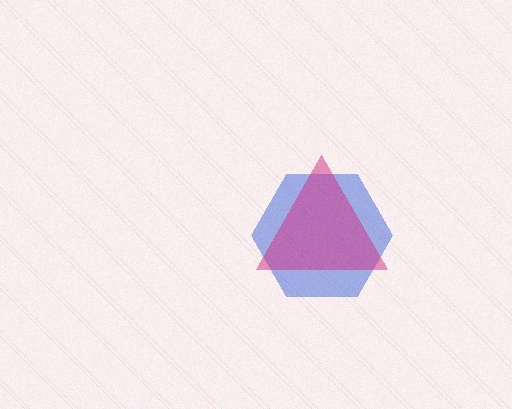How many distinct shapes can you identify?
There are 2 distinct shapes: a blue hexagon, a magenta triangle.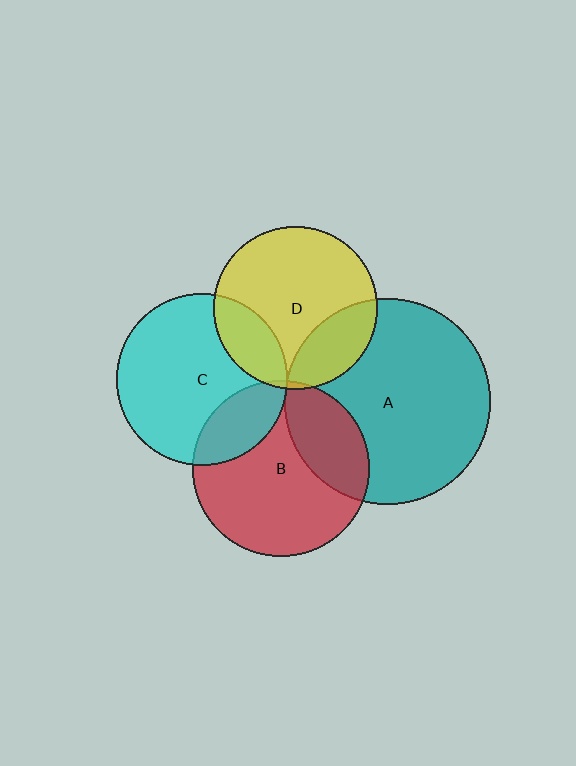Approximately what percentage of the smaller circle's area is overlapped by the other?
Approximately 5%.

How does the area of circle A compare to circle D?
Approximately 1.6 times.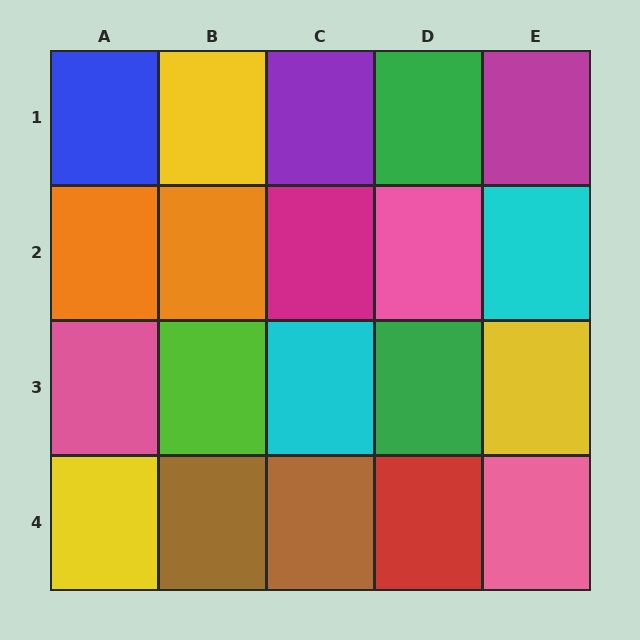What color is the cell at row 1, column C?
Purple.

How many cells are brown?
2 cells are brown.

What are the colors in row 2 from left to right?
Orange, orange, magenta, pink, cyan.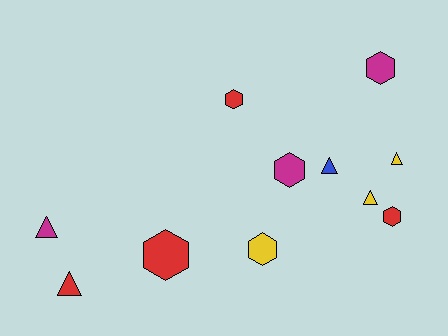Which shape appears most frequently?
Hexagon, with 6 objects.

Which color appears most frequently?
Red, with 4 objects.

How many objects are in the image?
There are 11 objects.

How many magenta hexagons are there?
There are 2 magenta hexagons.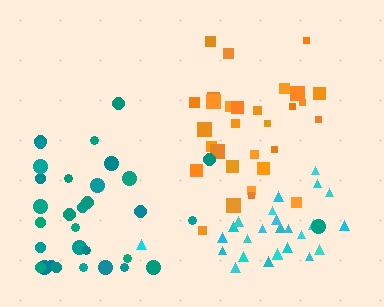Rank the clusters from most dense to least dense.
cyan, orange, teal.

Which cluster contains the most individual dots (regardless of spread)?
Teal (34).